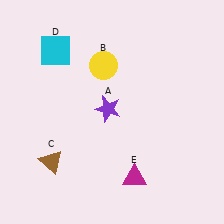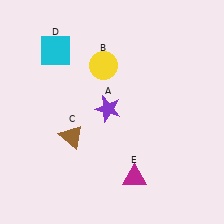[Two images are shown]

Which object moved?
The brown triangle (C) moved up.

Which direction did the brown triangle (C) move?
The brown triangle (C) moved up.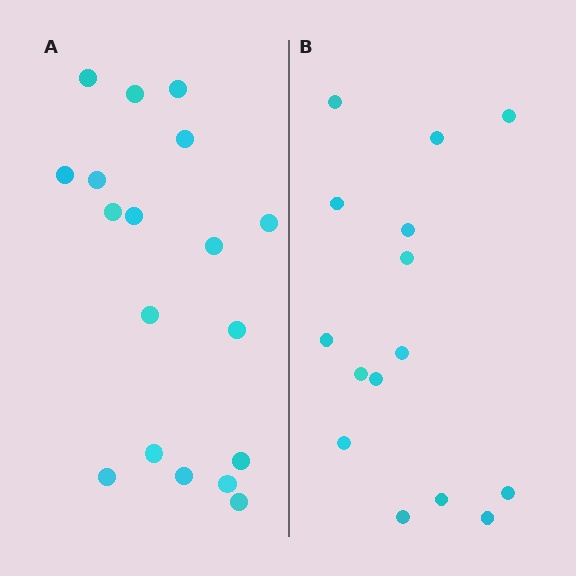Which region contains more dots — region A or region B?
Region A (the left region) has more dots.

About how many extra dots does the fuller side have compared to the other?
Region A has just a few more — roughly 2 or 3 more dots than region B.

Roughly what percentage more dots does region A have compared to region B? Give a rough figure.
About 20% more.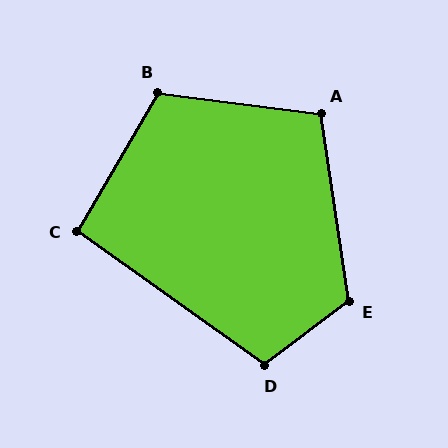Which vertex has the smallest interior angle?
C, at approximately 96 degrees.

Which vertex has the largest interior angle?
E, at approximately 119 degrees.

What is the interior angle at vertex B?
Approximately 113 degrees (obtuse).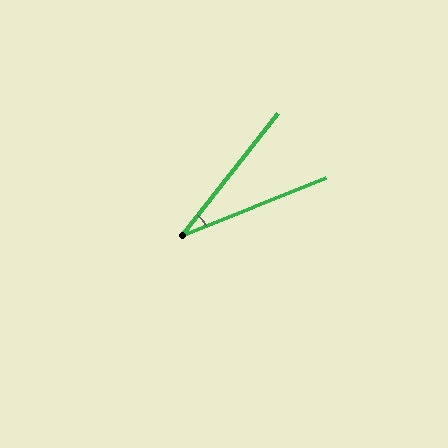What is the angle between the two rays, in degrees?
Approximately 30 degrees.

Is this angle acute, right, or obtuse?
It is acute.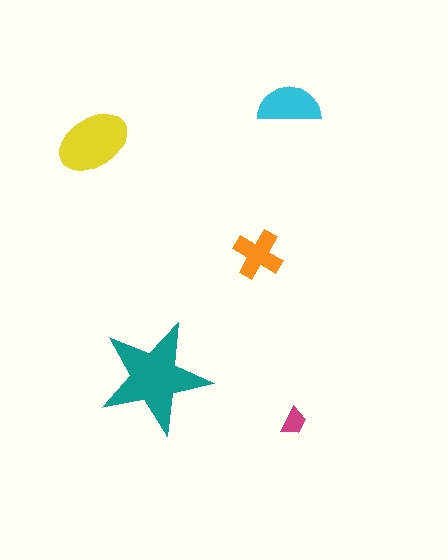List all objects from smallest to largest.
The magenta trapezoid, the orange cross, the cyan semicircle, the yellow ellipse, the teal star.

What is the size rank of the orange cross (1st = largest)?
4th.